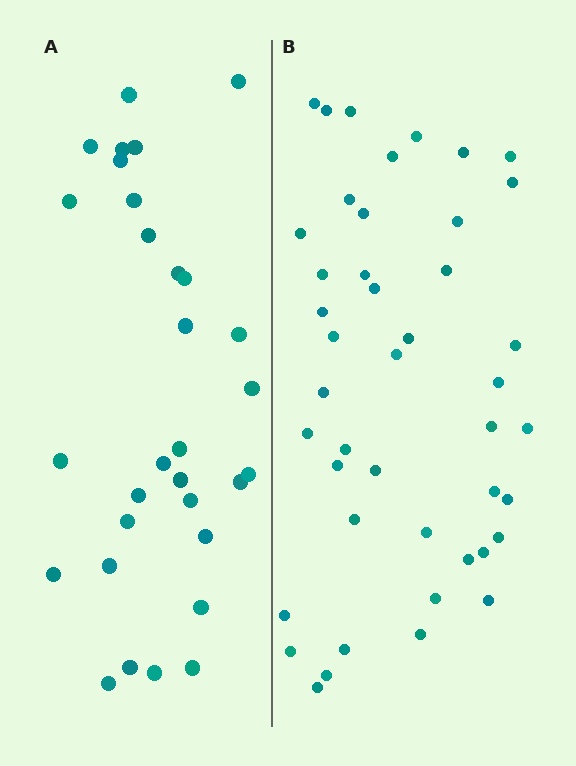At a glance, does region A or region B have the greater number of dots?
Region B (the right region) has more dots.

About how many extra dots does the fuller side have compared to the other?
Region B has approximately 15 more dots than region A.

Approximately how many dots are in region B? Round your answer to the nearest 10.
About 40 dots. (The exact count is 44, which rounds to 40.)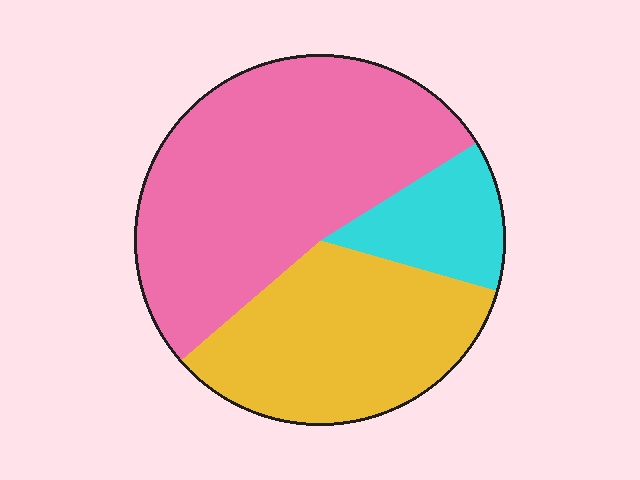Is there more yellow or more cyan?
Yellow.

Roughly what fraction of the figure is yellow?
Yellow takes up about one third (1/3) of the figure.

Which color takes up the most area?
Pink, at roughly 55%.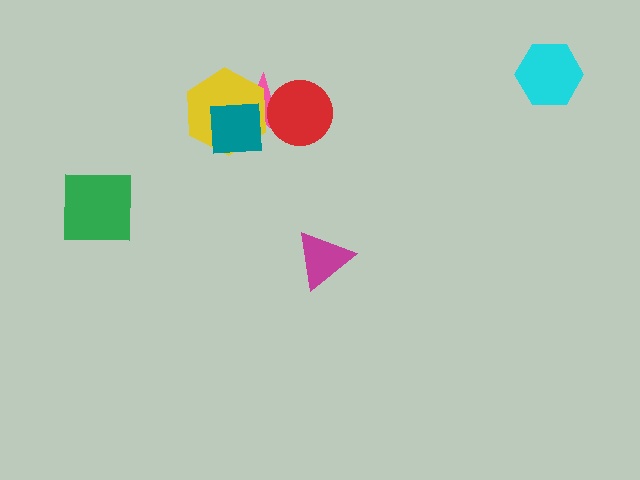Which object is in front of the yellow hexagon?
The teal square is in front of the yellow hexagon.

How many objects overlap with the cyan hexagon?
0 objects overlap with the cyan hexagon.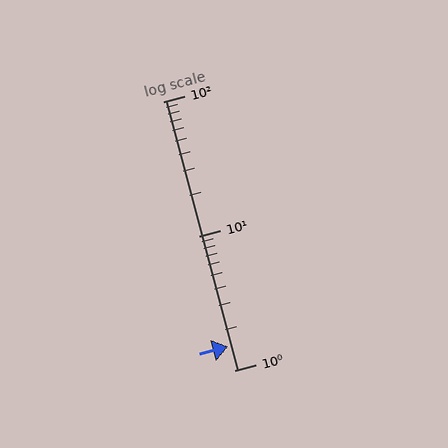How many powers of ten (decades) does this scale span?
The scale spans 2 decades, from 1 to 100.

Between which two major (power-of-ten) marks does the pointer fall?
The pointer is between 1 and 10.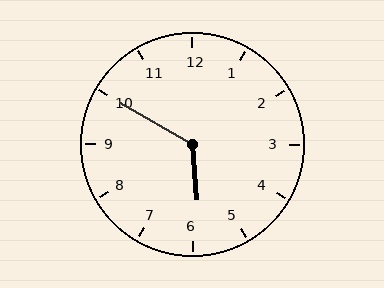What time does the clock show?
5:50.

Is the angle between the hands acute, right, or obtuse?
It is obtuse.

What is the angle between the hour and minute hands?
Approximately 125 degrees.